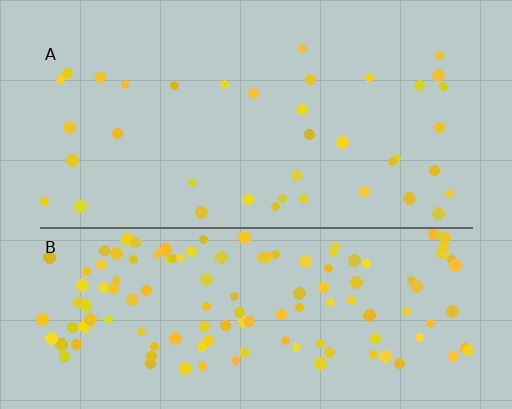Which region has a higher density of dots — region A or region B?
B (the bottom).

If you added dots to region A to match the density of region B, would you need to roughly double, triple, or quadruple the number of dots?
Approximately quadruple.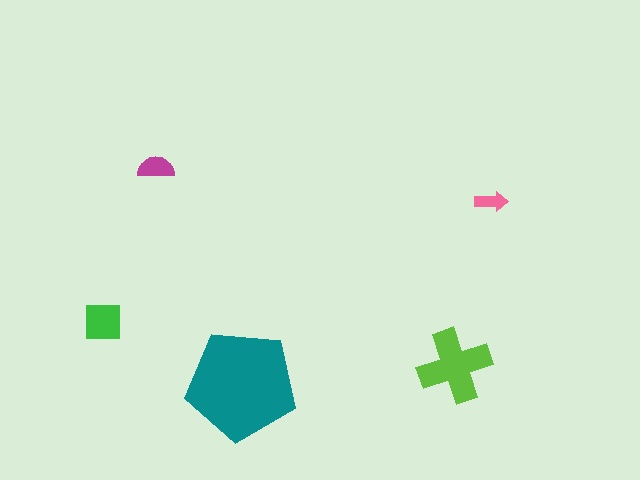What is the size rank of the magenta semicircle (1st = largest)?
4th.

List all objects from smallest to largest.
The pink arrow, the magenta semicircle, the green square, the lime cross, the teal pentagon.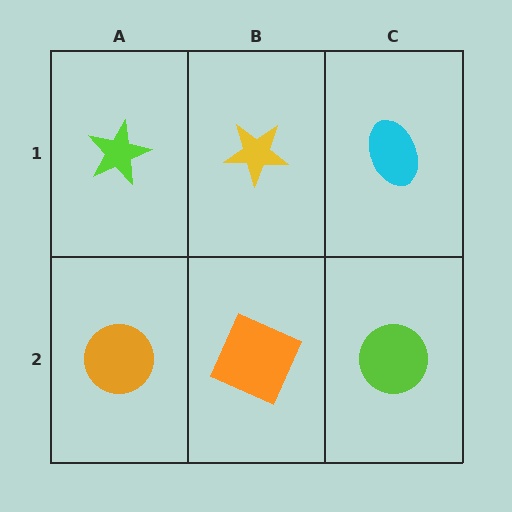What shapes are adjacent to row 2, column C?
A cyan ellipse (row 1, column C), an orange square (row 2, column B).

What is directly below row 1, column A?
An orange circle.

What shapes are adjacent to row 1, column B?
An orange square (row 2, column B), a lime star (row 1, column A), a cyan ellipse (row 1, column C).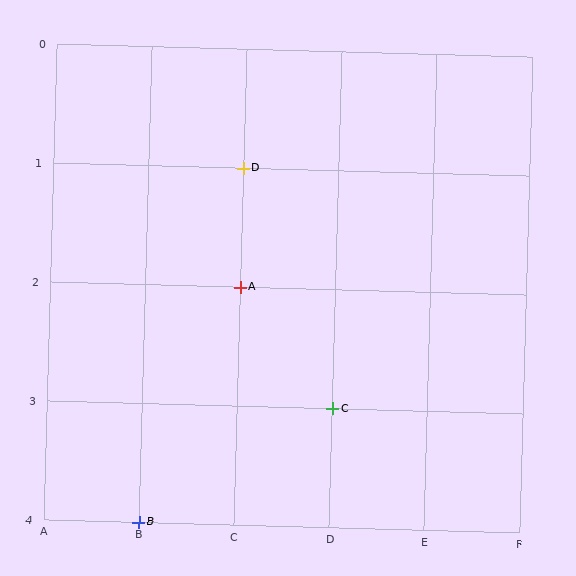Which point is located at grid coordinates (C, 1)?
Point D is at (C, 1).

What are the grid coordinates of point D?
Point D is at grid coordinates (C, 1).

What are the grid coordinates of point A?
Point A is at grid coordinates (C, 2).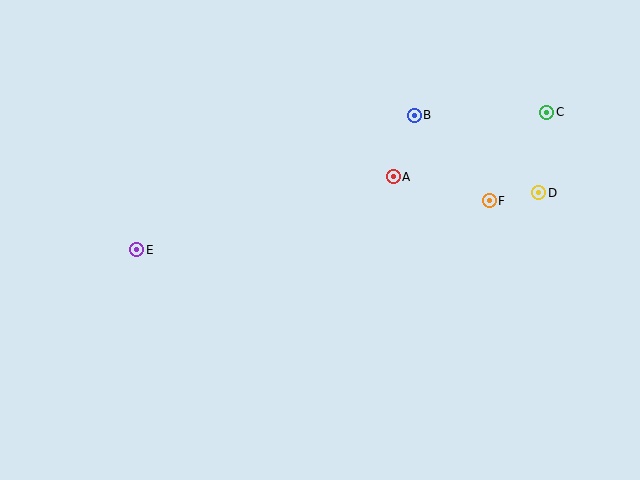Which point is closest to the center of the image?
Point A at (393, 177) is closest to the center.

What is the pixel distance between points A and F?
The distance between A and F is 99 pixels.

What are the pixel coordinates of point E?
Point E is at (137, 250).